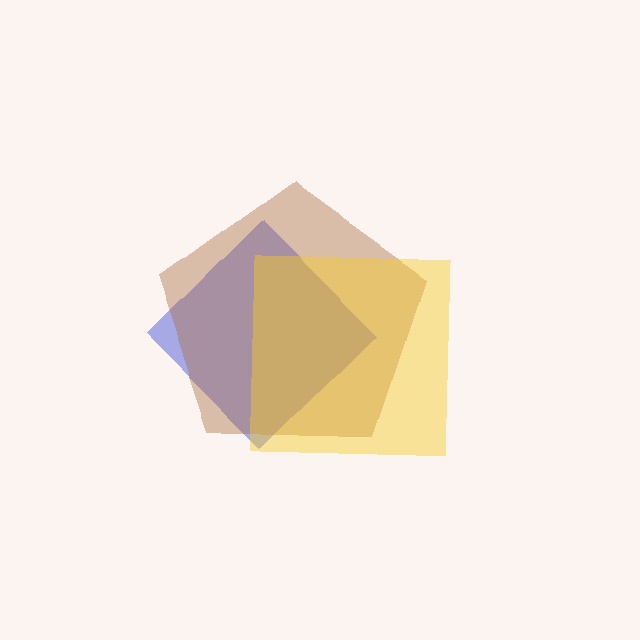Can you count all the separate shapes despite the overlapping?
Yes, there are 3 separate shapes.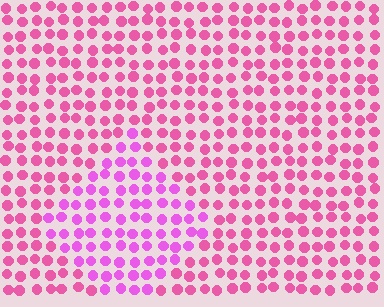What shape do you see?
I see a diamond.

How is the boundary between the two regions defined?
The boundary is defined purely by a slight shift in hue (about 27 degrees). Spacing, size, and orientation are identical on both sides.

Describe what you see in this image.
The image is filled with small pink elements in a uniform arrangement. A diamond-shaped region is visible where the elements are tinted to a slightly different hue, forming a subtle color boundary.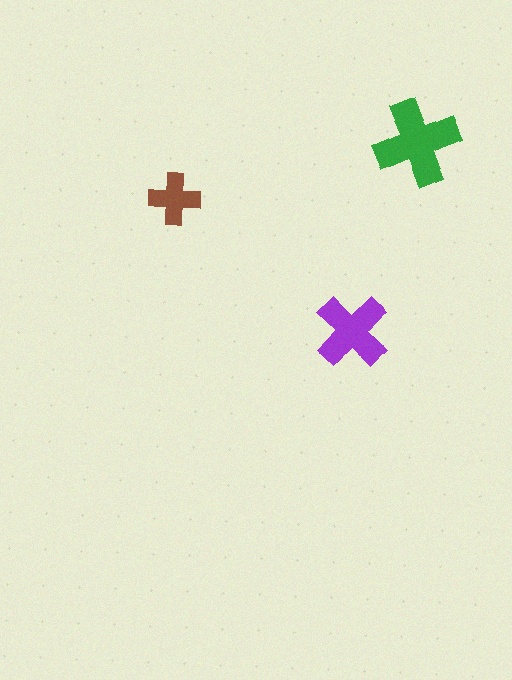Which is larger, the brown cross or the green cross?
The green one.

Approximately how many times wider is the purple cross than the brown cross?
About 1.5 times wider.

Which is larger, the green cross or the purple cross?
The green one.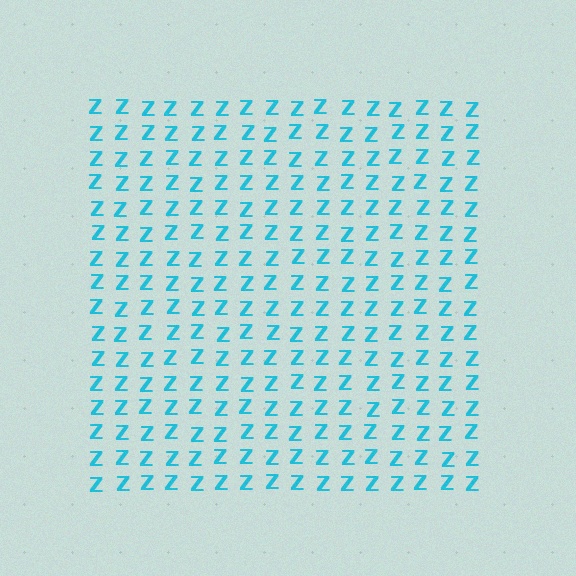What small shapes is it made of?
It is made of small letter Z's.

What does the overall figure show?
The overall figure shows a square.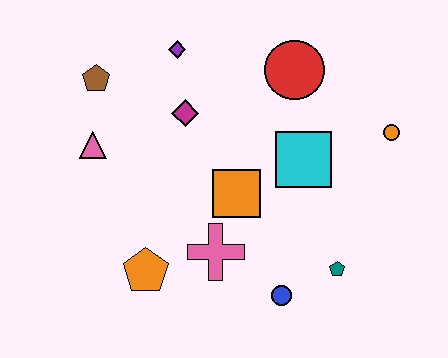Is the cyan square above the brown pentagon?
No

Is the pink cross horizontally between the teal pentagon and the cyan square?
No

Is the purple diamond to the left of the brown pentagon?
No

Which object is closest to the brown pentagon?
The pink triangle is closest to the brown pentagon.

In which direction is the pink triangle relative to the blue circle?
The pink triangle is to the left of the blue circle.